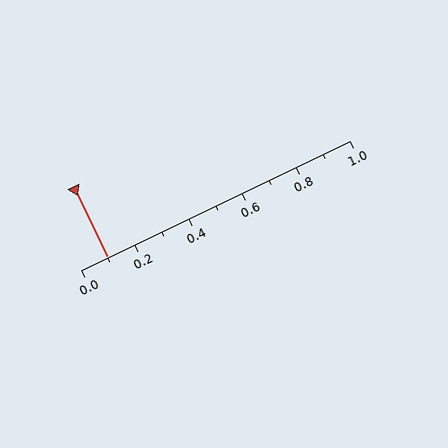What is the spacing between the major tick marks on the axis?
The major ticks are spaced 0.2 apart.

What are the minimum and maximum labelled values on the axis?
The axis runs from 0.0 to 1.0.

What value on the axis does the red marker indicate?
The marker indicates approximately 0.1.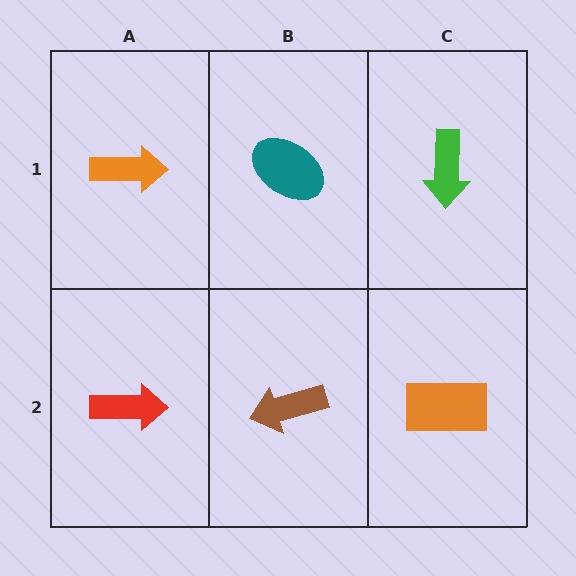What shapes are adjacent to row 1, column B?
A brown arrow (row 2, column B), an orange arrow (row 1, column A), a green arrow (row 1, column C).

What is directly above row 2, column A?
An orange arrow.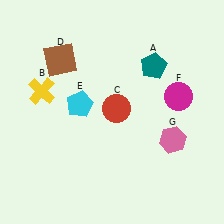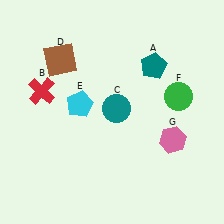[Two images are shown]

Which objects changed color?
B changed from yellow to red. C changed from red to teal. F changed from magenta to green.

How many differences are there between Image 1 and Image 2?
There are 3 differences between the two images.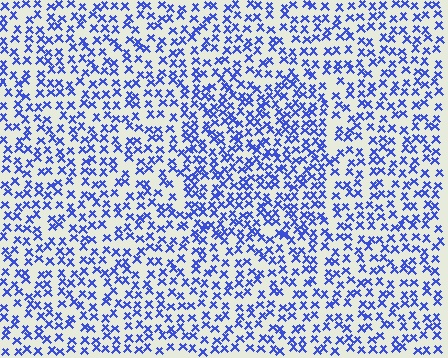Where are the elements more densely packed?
The elements are more densely packed inside the rectangle boundary.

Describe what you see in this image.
The image contains small blue elements arranged at two different densities. A rectangle-shaped region is visible where the elements are more densely packed than the surrounding area.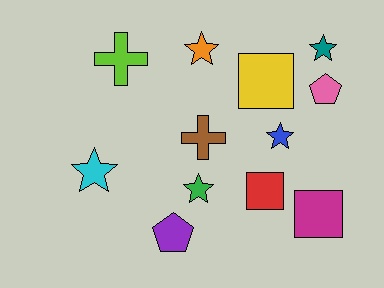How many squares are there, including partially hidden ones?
There are 3 squares.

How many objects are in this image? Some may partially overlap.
There are 12 objects.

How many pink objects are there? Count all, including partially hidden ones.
There is 1 pink object.